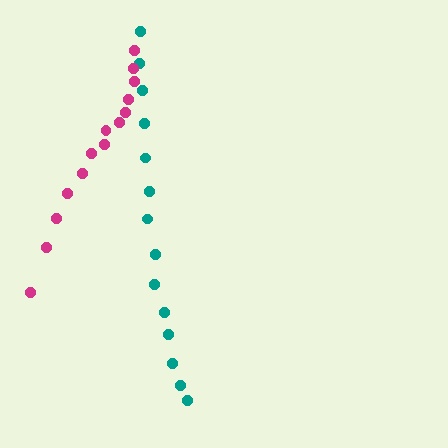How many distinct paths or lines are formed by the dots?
There are 2 distinct paths.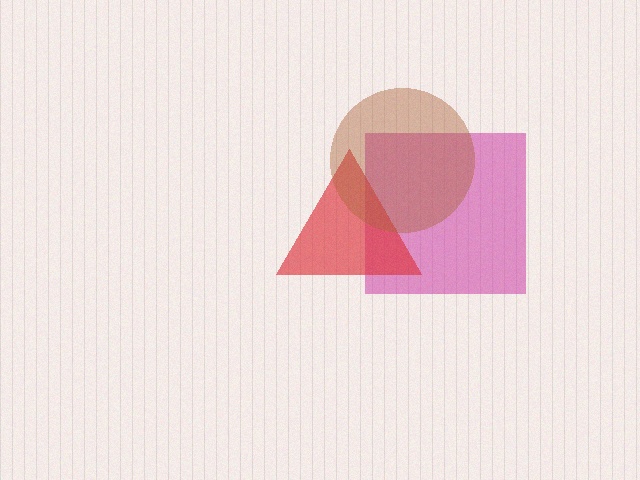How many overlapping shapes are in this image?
There are 3 overlapping shapes in the image.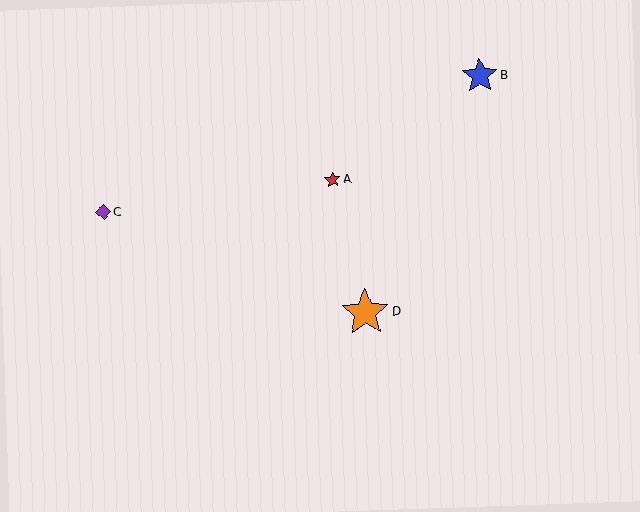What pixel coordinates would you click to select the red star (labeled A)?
Click at (333, 180) to select the red star A.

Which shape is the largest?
The orange star (labeled D) is the largest.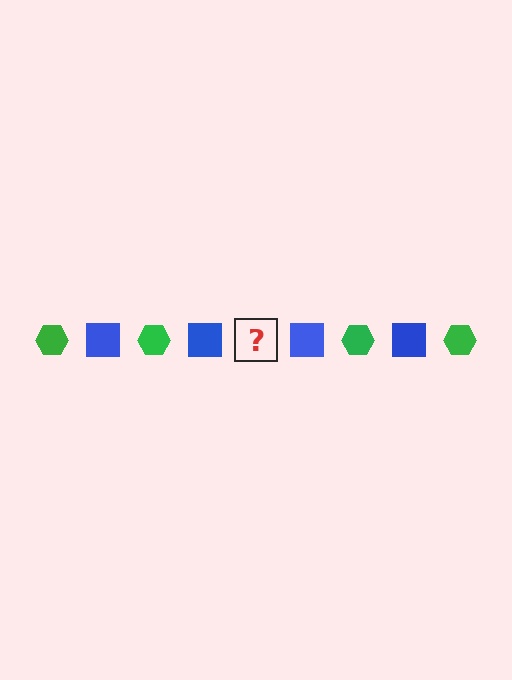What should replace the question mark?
The question mark should be replaced with a green hexagon.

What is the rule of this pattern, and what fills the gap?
The rule is that the pattern alternates between green hexagon and blue square. The gap should be filled with a green hexagon.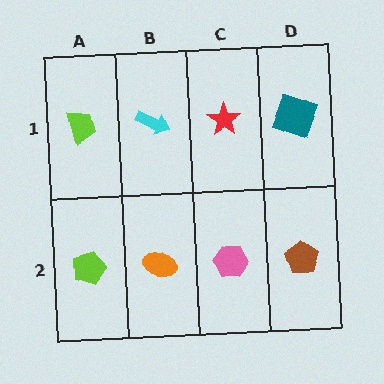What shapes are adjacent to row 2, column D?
A teal square (row 1, column D), a pink hexagon (row 2, column C).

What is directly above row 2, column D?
A teal square.